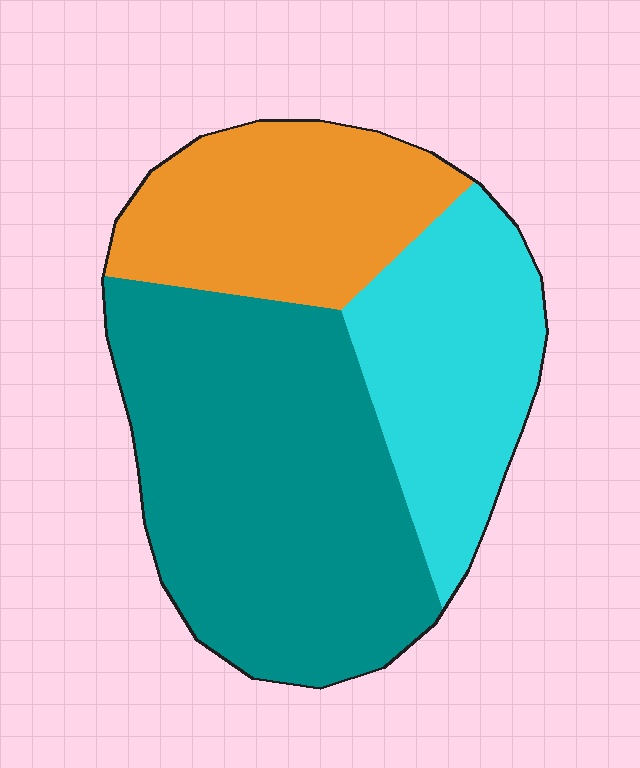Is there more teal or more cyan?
Teal.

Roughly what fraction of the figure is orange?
Orange covers roughly 25% of the figure.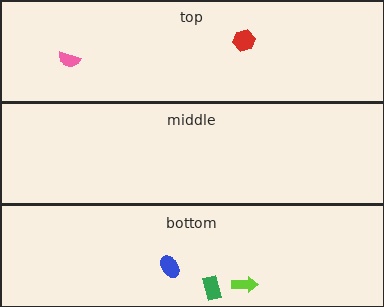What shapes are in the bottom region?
The green rectangle, the blue ellipse, the lime arrow.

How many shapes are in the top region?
2.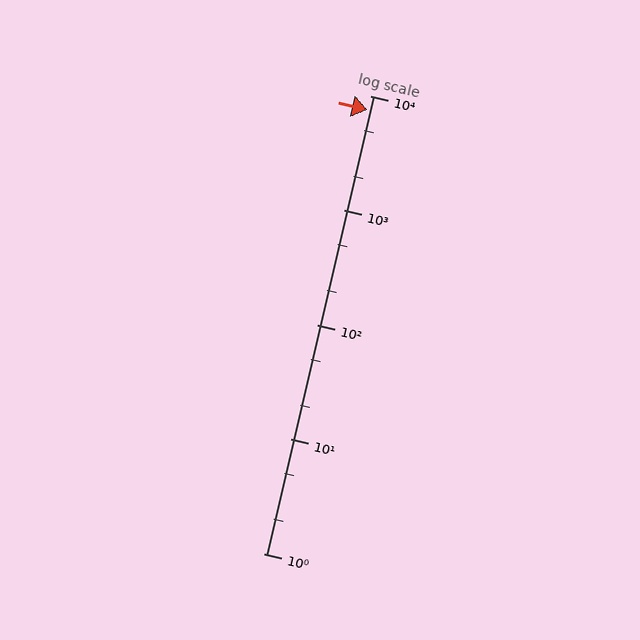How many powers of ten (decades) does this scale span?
The scale spans 4 decades, from 1 to 10000.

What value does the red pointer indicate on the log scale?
The pointer indicates approximately 7600.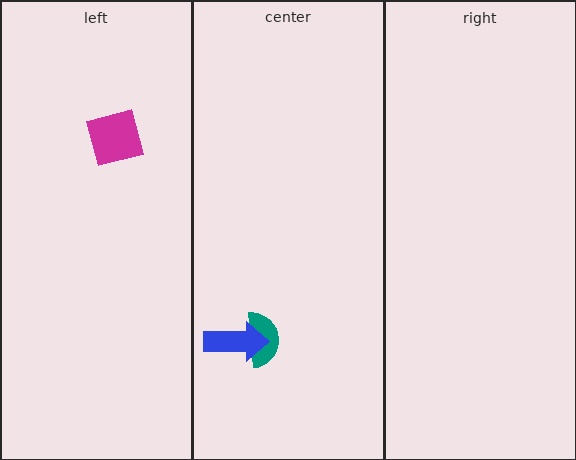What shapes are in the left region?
The magenta square.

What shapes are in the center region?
The teal semicircle, the blue arrow.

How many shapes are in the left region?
1.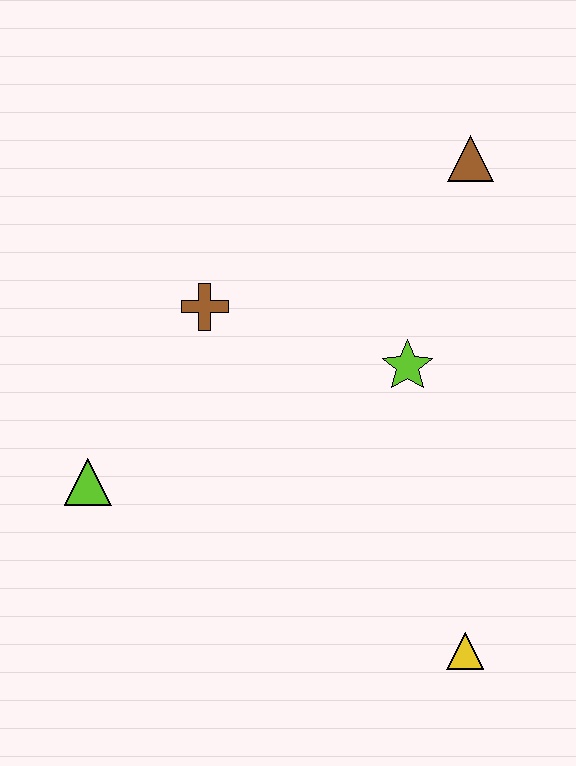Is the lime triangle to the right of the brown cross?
No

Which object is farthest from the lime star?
The lime triangle is farthest from the lime star.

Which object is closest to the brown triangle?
The lime star is closest to the brown triangle.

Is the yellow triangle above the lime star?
No